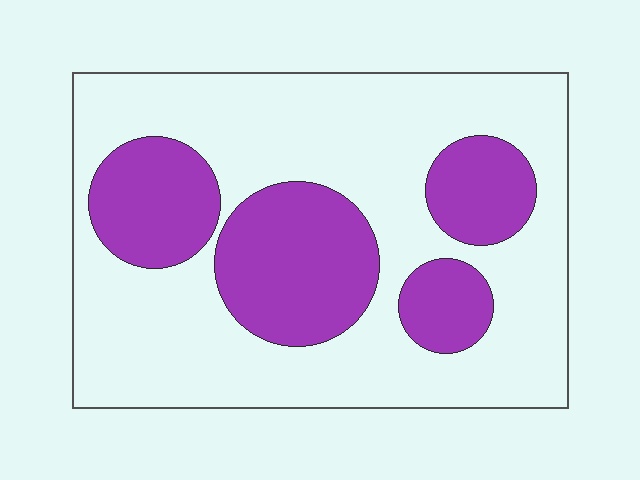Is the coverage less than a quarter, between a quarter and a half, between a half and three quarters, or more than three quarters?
Between a quarter and a half.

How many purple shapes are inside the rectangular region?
4.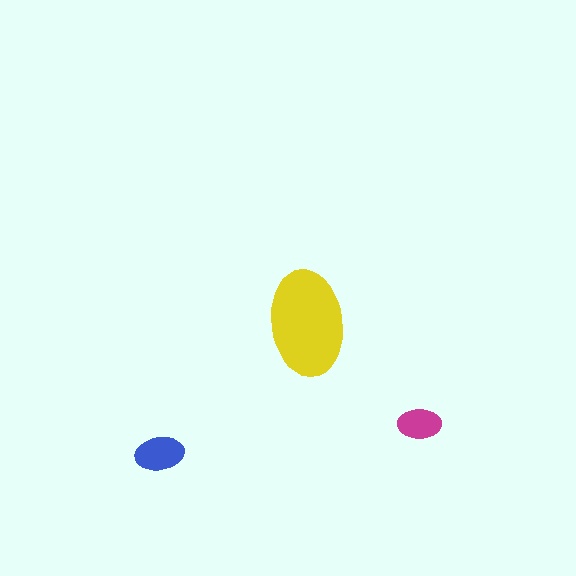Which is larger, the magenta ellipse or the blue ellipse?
The blue one.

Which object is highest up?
The yellow ellipse is topmost.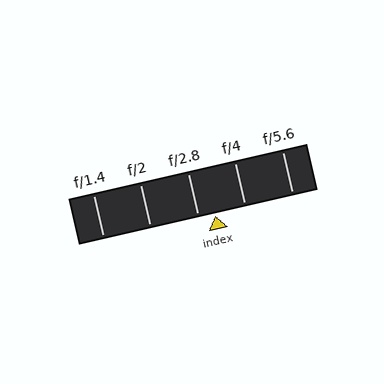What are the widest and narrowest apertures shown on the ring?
The widest aperture shown is f/1.4 and the narrowest is f/5.6.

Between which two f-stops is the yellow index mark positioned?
The index mark is between f/2.8 and f/4.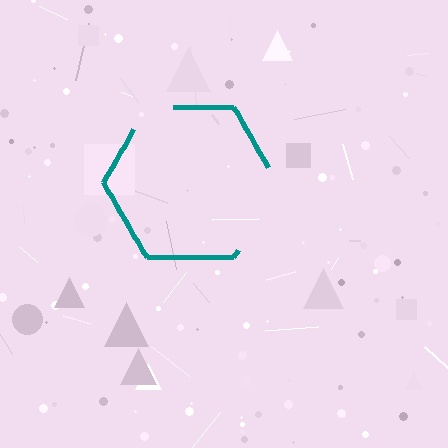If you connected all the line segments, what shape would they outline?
They would outline a hexagon.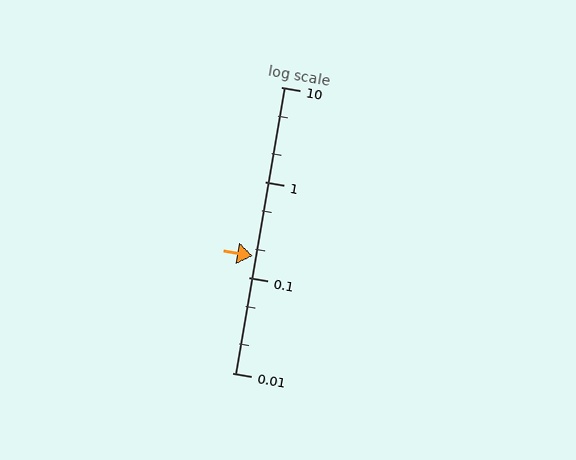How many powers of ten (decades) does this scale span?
The scale spans 3 decades, from 0.01 to 10.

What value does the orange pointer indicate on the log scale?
The pointer indicates approximately 0.17.